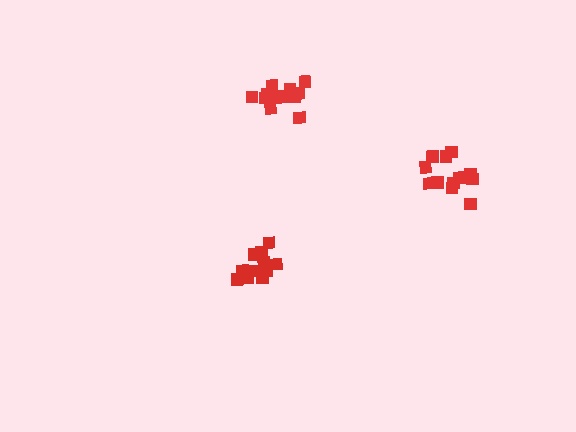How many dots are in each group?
Group 1: 12 dots, Group 2: 12 dots, Group 3: 11 dots (35 total).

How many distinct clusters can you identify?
There are 3 distinct clusters.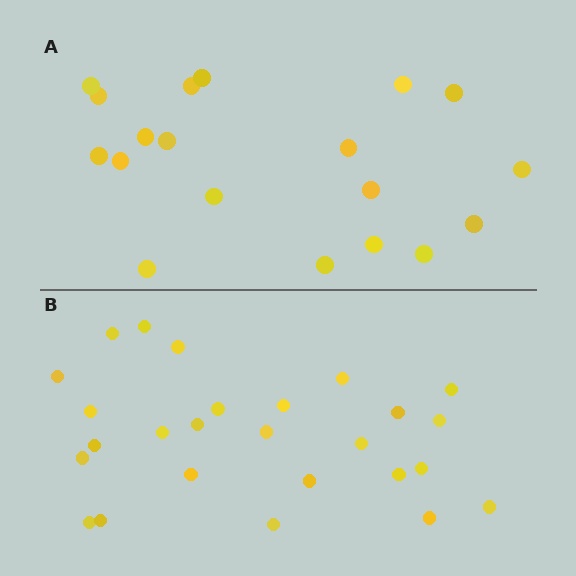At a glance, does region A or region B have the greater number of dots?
Region B (the bottom region) has more dots.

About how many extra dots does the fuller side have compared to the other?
Region B has roughly 8 or so more dots than region A.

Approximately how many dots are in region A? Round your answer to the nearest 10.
About 20 dots. (The exact count is 19, which rounds to 20.)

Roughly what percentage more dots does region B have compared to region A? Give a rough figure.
About 35% more.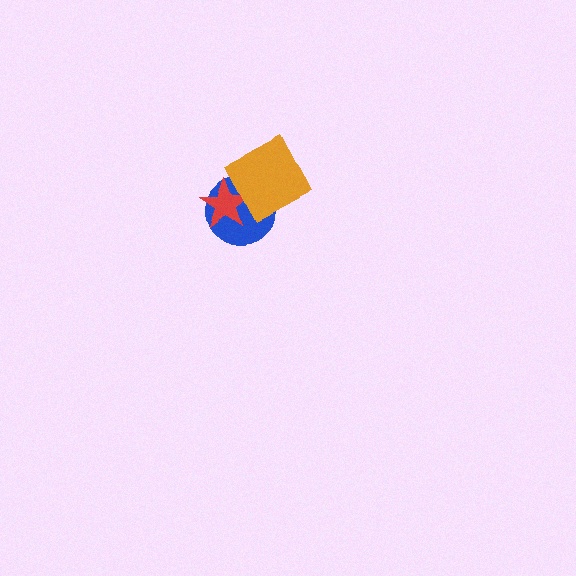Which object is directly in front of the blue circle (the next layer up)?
The red star is directly in front of the blue circle.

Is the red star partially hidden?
Yes, it is partially covered by another shape.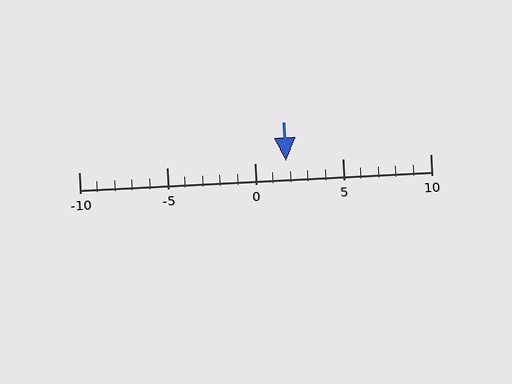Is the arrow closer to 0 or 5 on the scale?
The arrow is closer to 0.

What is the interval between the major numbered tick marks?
The major tick marks are spaced 5 units apart.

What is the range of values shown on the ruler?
The ruler shows values from -10 to 10.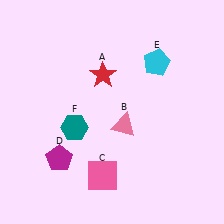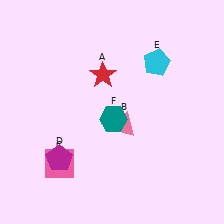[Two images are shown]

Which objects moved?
The objects that moved are: the pink square (C), the teal hexagon (F).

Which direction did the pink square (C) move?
The pink square (C) moved left.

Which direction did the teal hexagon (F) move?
The teal hexagon (F) moved right.